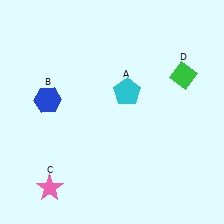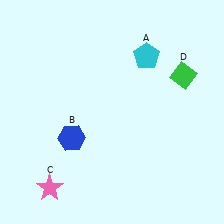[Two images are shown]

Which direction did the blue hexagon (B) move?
The blue hexagon (B) moved down.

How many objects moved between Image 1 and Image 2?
2 objects moved between the two images.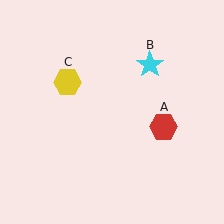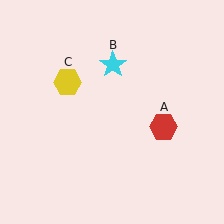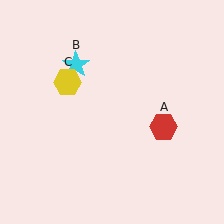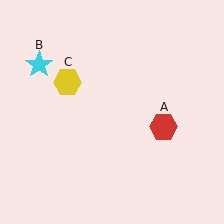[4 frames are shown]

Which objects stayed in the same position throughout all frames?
Red hexagon (object A) and yellow hexagon (object C) remained stationary.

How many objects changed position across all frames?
1 object changed position: cyan star (object B).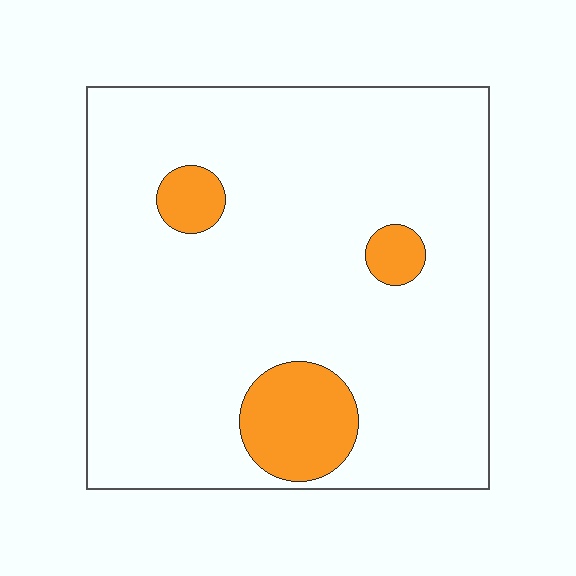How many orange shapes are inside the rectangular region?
3.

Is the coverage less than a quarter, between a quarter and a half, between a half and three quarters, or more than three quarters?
Less than a quarter.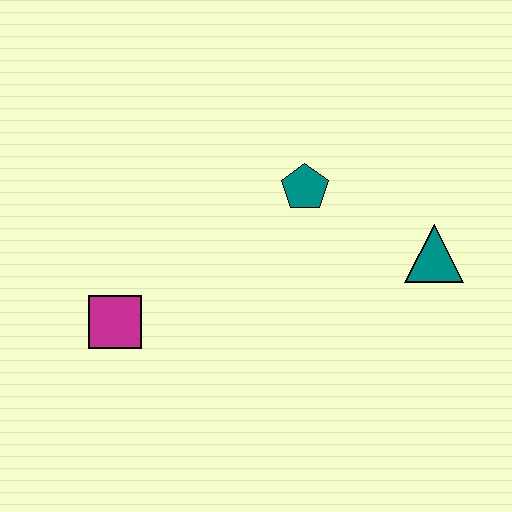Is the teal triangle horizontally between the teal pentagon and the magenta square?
No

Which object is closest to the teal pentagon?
The teal triangle is closest to the teal pentagon.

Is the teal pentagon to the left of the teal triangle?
Yes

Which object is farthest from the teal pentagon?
The magenta square is farthest from the teal pentagon.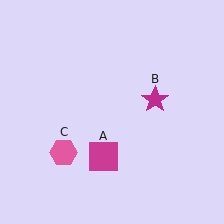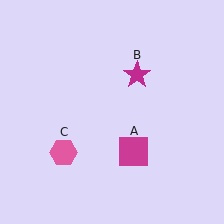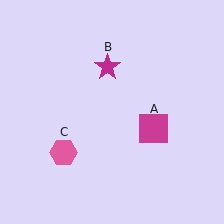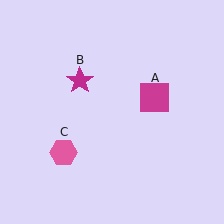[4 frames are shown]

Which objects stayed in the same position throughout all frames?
Pink hexagon (object C) remained stationary.